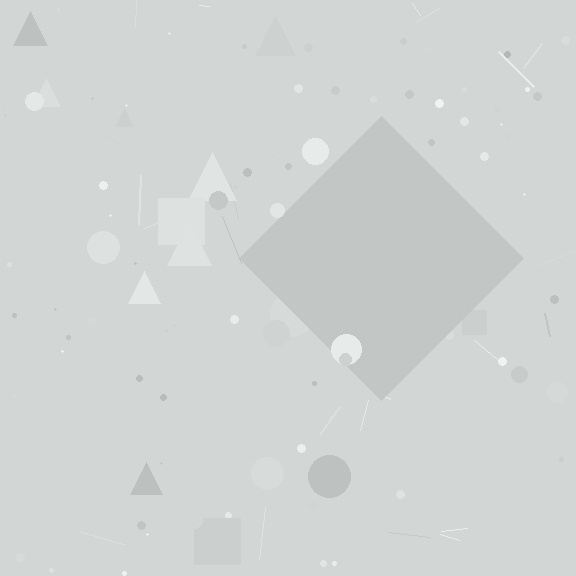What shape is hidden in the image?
A diamond is hidden in the image.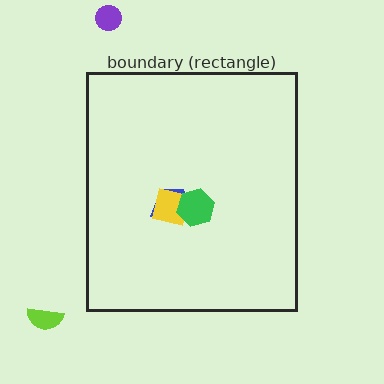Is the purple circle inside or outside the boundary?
Outside.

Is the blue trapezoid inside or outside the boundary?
Inside.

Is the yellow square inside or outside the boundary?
Inside.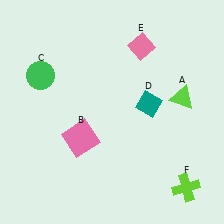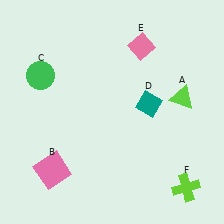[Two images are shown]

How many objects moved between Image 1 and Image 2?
1 object moved between the two images.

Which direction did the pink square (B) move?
The pink square (B) moved down.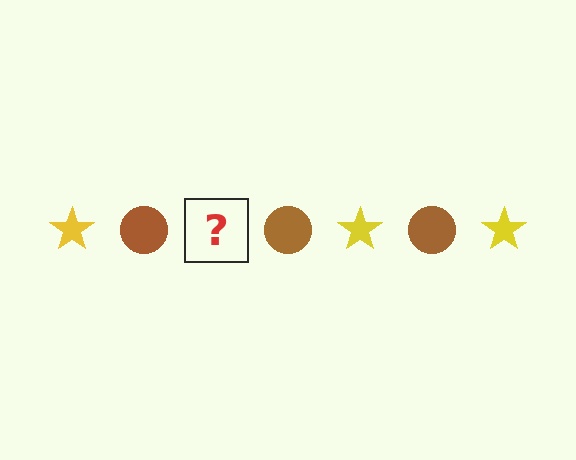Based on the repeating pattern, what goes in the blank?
The blank should be a yellow star.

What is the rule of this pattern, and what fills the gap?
The rule is that the pattern alternates between yellow star and brown circle. The gap should be filled with a yellow star.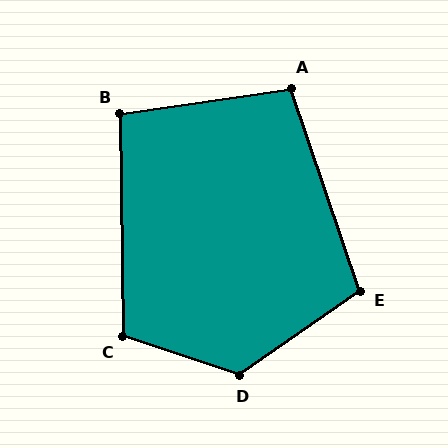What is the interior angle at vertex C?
Approximately 109 degrees (obtuse).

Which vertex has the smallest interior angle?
B, at approximately 98 degrees.